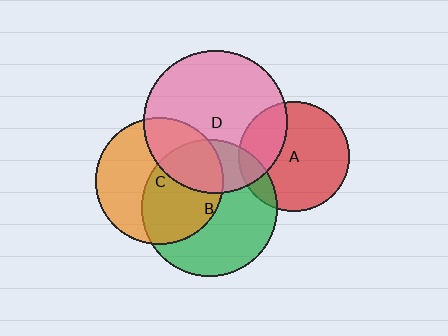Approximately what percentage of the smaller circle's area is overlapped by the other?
Approximately 50%.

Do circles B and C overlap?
Yes.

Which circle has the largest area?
Circle D (pink).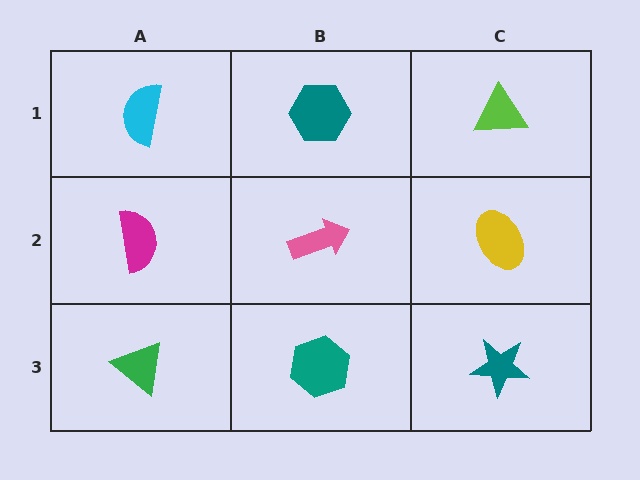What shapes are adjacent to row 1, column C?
A yellow ellipse (row 2, column C), a teal hexagon (row 1, column B).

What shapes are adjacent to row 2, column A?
A cyan semicircle (row 1, column A), a green triangle (row 3, column A), a pink arrow (row 2, column B).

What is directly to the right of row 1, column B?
A lime triangle.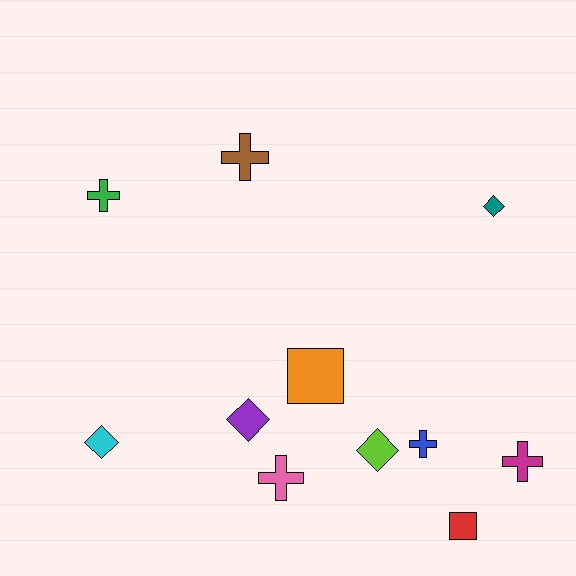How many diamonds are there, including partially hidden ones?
There are 4 diamonds.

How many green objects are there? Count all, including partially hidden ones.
There is 1 green object.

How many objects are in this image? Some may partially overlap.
There are 11 objects.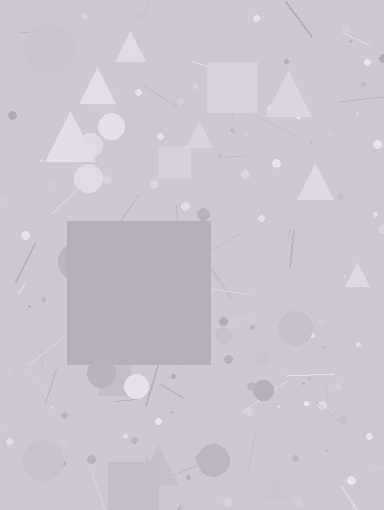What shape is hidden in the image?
A square is hidden in the image.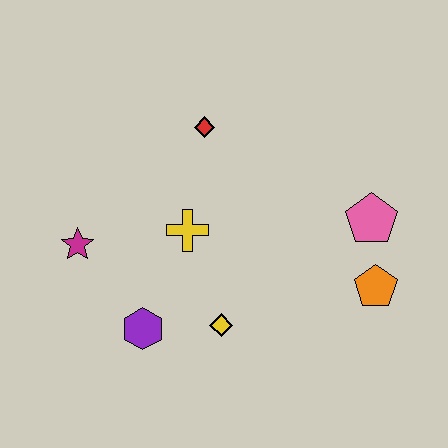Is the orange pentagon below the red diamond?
Yes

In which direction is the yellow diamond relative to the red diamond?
The yellow diamond is below the red diamond.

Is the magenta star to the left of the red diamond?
Yes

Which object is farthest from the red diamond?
The orange pentagon is farthest from the red diamond.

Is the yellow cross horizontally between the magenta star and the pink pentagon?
Yes